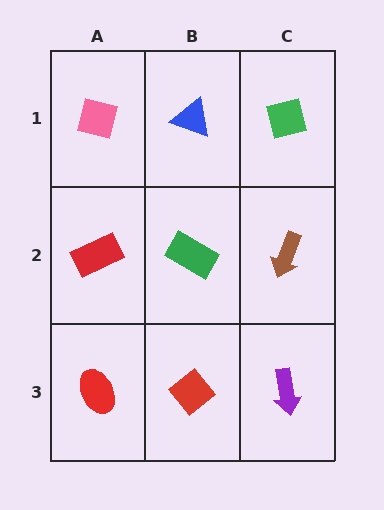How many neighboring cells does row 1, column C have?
2.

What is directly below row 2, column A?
A red ellipse.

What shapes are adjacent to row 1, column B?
A green rectangle (row 2, column B), a pink square (row 1, column A), a green square (row 1, column C).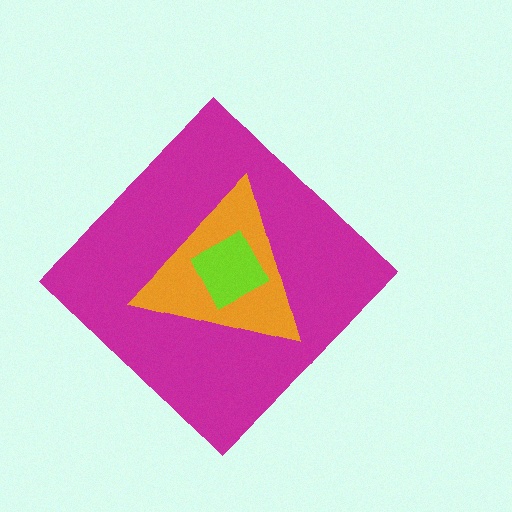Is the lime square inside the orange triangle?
Yes.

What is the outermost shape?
The magenta diamond.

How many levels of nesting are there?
3.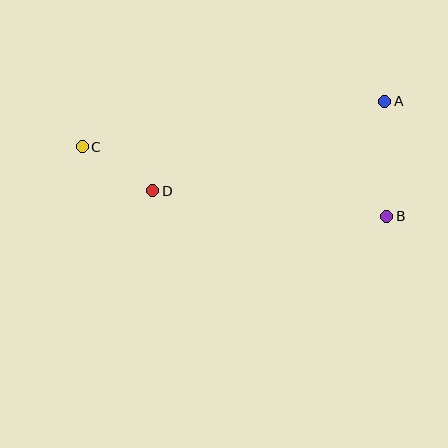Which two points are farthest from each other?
Points B and C are farthest from each other.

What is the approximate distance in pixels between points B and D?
The distance between B and D is approximately 235 pixels.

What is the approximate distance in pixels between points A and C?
The distance between A and C is approximately 306 pixels.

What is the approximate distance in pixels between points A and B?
The distance between A and B is approximately 115 pixels.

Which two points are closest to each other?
Points C and D are closest to each other.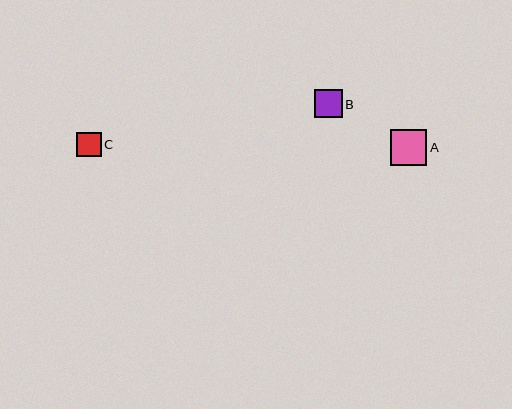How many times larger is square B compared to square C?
Square B is approximately 1.2 times the size of square C.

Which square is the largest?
Square A is the largest with a size of approximately 36 pixels.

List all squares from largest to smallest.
From largest to smallest: A, B, C.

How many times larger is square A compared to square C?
Square A is approximately 1.5 times the size of square C.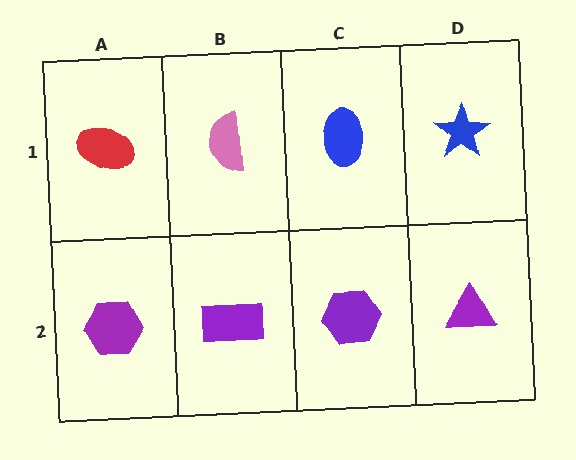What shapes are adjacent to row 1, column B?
A purple rectangle (row 2, column B), a red ellipse (row 1, column A), a blue ellipse (row 1, column C).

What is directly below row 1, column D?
A purple triangle.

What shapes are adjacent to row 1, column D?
A purple triangle (row 2, column D), a blue ellipse (row 1, column C).